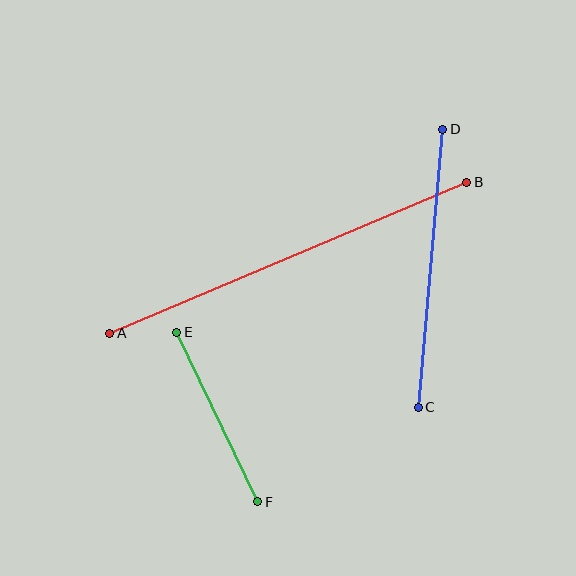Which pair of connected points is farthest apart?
Points A and B are farthest apart.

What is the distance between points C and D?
The distance is approximately 279 pixels.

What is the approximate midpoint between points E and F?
The midpoint is at approximately (217, 417) pixels.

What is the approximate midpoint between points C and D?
The midpoint is at approximately (431, 268) pixels.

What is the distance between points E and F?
The distance is approximately 188 pixels.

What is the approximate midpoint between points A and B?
The midpoint is at approximately (288, 258) pixels.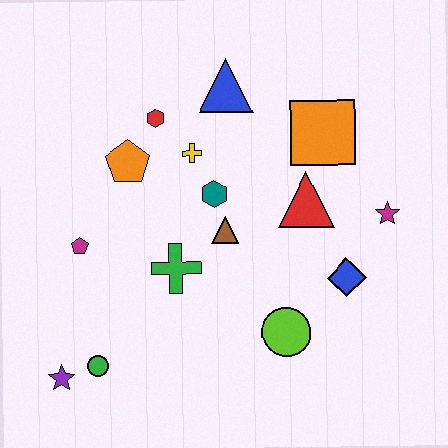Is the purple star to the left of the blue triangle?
Yes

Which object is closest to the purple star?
The green circle is closest to the purple star.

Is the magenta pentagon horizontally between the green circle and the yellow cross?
No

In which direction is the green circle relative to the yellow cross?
The green circle is below the yellow cross.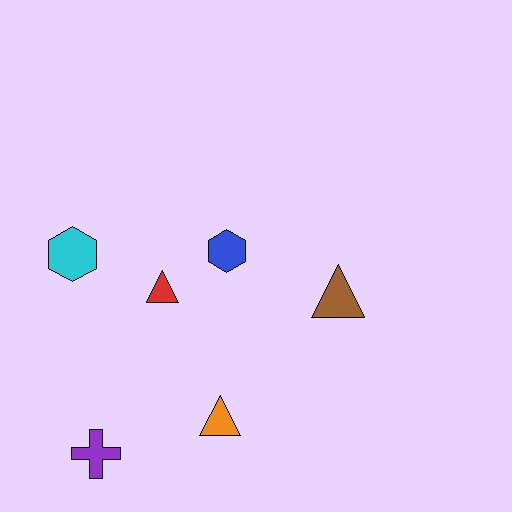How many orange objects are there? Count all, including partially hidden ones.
There is 1 orange object.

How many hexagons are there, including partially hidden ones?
There are 2 hexagons.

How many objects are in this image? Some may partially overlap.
There are 6 objects.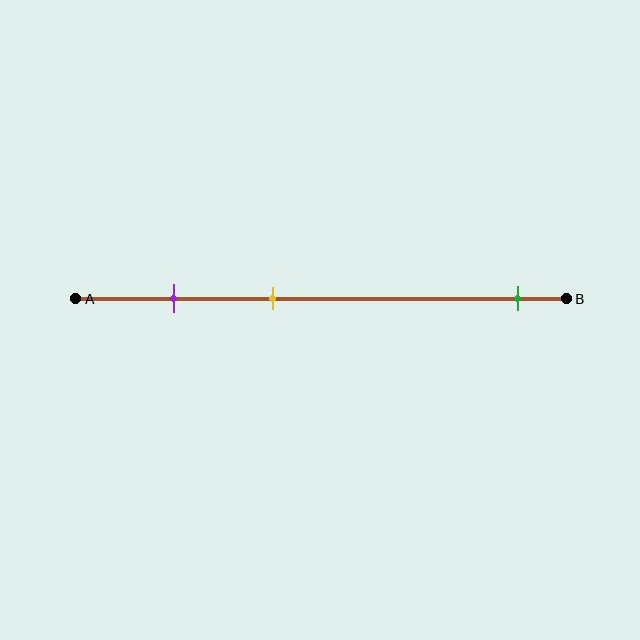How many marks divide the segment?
There are 3 marks dividing the segment.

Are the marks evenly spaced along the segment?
No, the marks are not evenly spaced.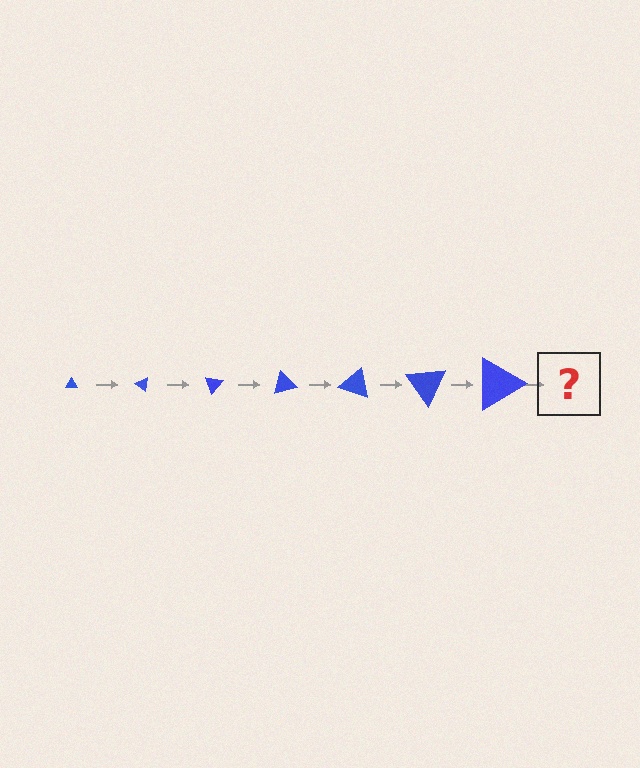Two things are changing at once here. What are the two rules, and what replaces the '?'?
The two rules are that the triangle grows larger each step and it rotates 35 degrees each step. The '?' should be a triangle, larger than the previous one and rotated 245 degrees from the start.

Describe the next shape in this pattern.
It should be a triangle, larger than the previous one and rotated 245 degrees from the start.